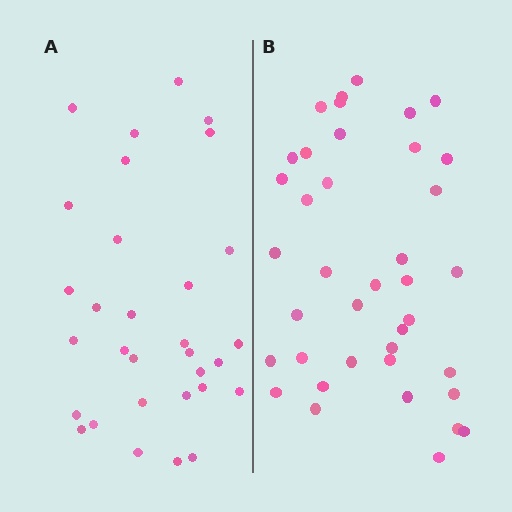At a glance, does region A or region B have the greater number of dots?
Region B (the right region) has more dots.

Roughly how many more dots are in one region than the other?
Region B has roughly 8 or so more dots than region A.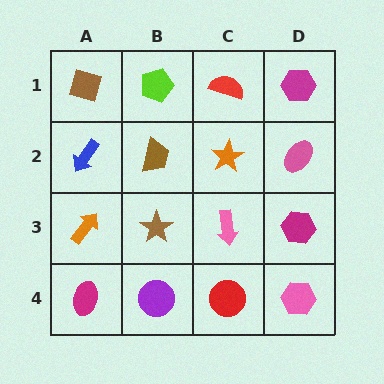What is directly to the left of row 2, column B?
A blue arrow.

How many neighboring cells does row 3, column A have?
3.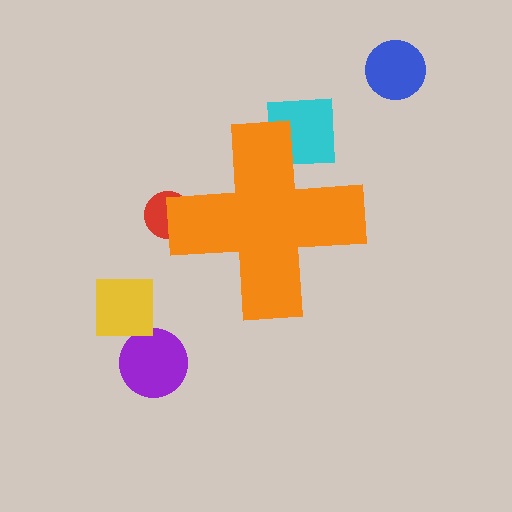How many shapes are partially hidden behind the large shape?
2 shapes are partially hidden.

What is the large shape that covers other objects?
An orange cross.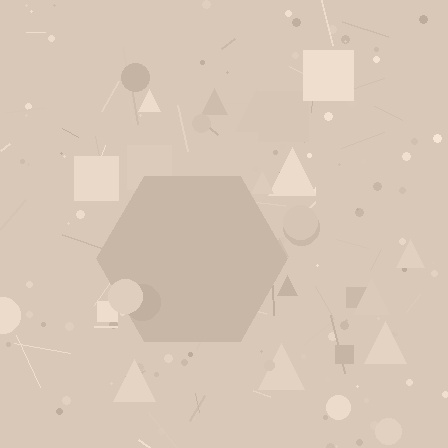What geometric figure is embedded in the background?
A hexagon is embedded in the background.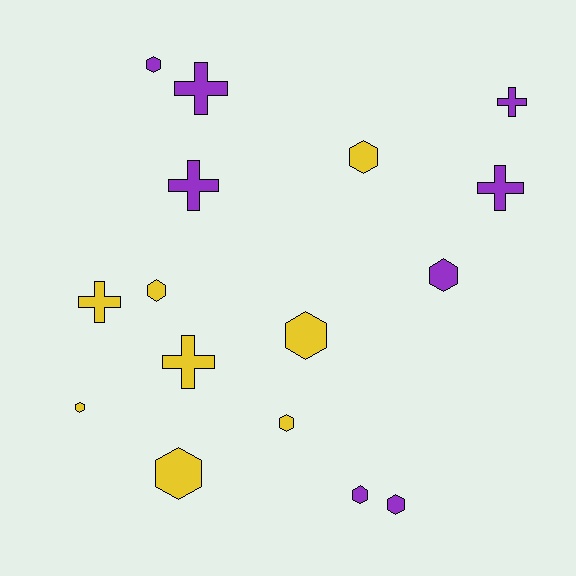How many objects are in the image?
There are 16 objects.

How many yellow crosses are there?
There are 2 yellow crosses.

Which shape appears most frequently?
Hexagon, with 10 objects.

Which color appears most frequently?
Yellow, with 8 objects.